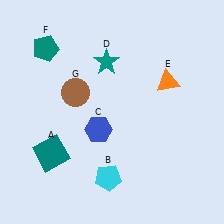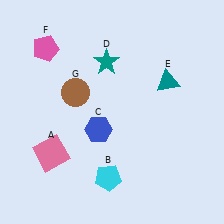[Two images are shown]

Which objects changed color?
A changed from teal to pink. E changed from orange to teal. F changed from teal to pink.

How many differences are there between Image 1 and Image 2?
There are 3 differences between the two images.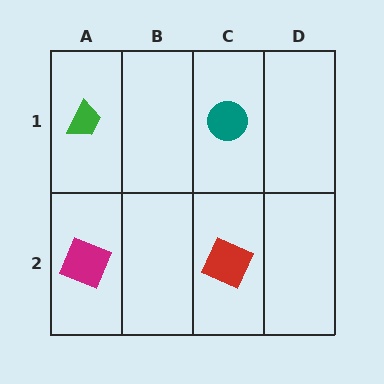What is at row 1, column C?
A teal circle.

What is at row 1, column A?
A green trapezoid.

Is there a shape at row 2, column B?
No, that cell is empty.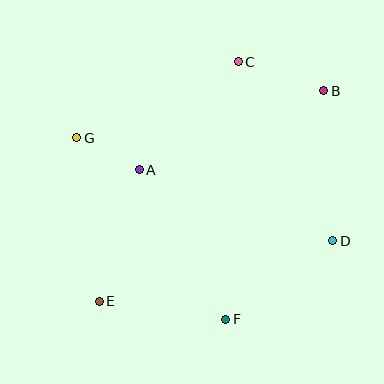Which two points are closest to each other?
Points A and G are closest to each other.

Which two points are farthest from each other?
Points B and E are farthest from each other.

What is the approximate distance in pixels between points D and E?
The distance between D and E is approximately 241 pixels.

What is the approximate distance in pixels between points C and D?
The distance between C and D is approximately 202 pixels.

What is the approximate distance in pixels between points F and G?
The distance between F and G is approximately 235 pixels.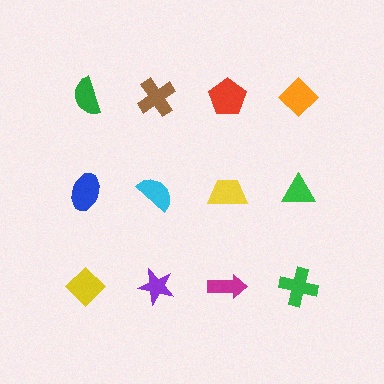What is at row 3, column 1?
A yellow diamond.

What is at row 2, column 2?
A cyan semicircle.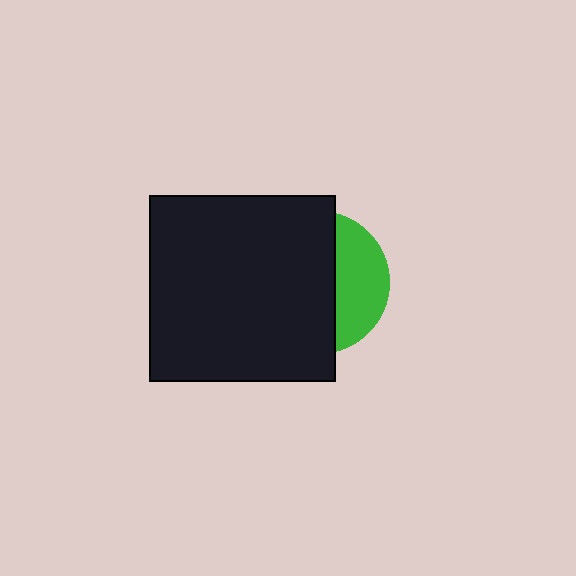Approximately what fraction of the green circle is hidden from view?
Roughly 65% of the green circle is hidden behind the black square.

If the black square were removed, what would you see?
You would see the complete green circle.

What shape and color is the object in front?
The object in front is a black square.